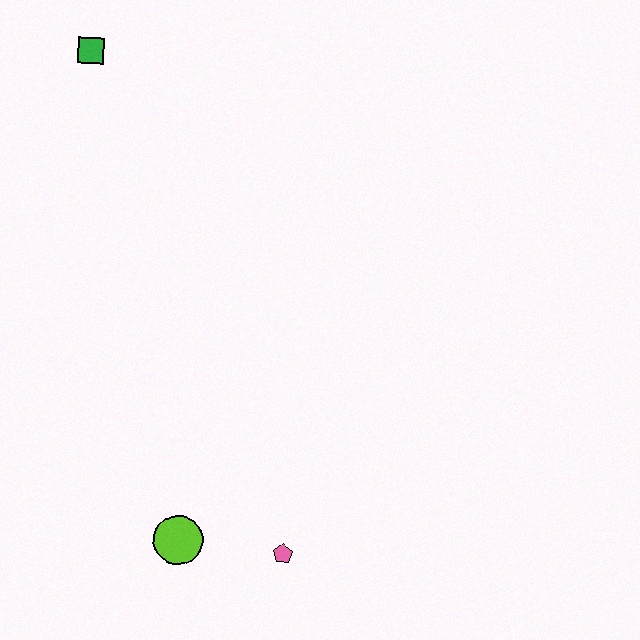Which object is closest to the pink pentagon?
The lime circle is closest to the pink pentagon.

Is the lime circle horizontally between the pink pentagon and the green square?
Yes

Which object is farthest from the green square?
The pink pentagon is farthest from the green square.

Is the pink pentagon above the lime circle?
No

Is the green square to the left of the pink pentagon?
Yes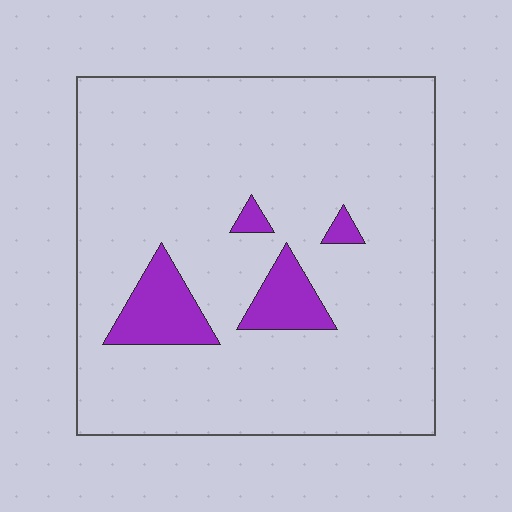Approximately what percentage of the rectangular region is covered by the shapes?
Approximately 10%.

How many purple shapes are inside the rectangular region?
4.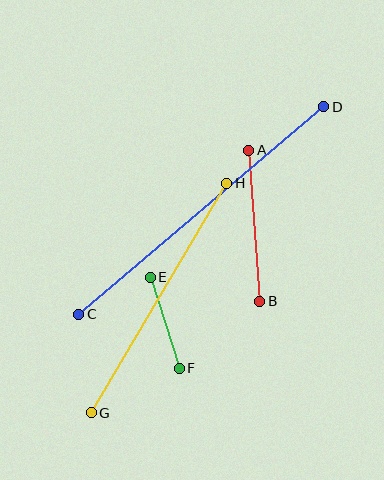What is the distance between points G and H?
The distance is approximately 267 pixels.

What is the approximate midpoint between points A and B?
The midpoint is at approximately (254, 226) pixels.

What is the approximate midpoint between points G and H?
The midpoint is at approximately (159, 298) pixels.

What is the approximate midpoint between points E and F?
The midpoint is at approximately (165, 323) pixels.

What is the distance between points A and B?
The distance is approximately 152 pixels.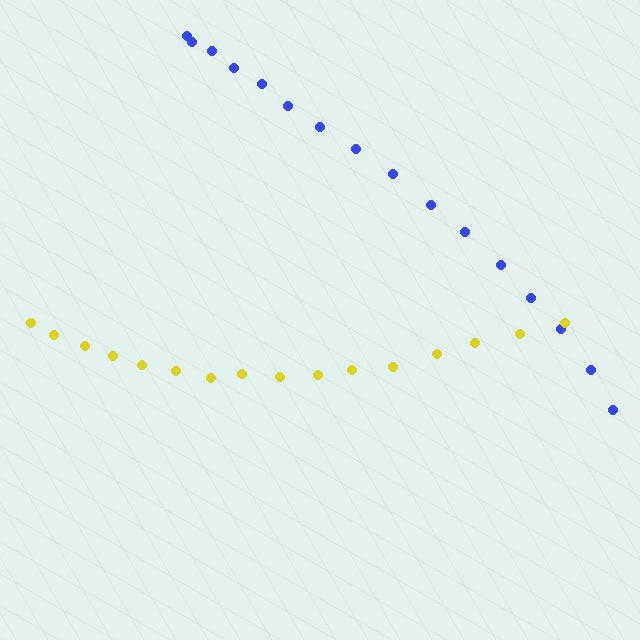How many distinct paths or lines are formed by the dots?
There are 2 distinct paths.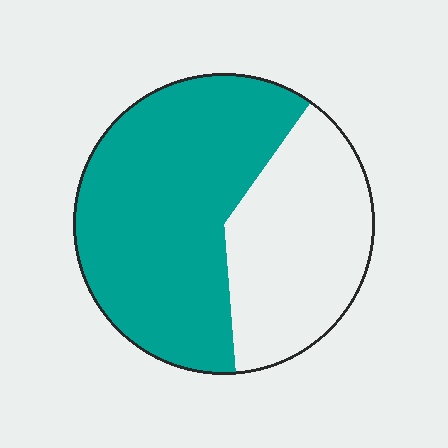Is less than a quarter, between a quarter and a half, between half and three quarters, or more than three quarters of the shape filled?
Between half and three quarters.